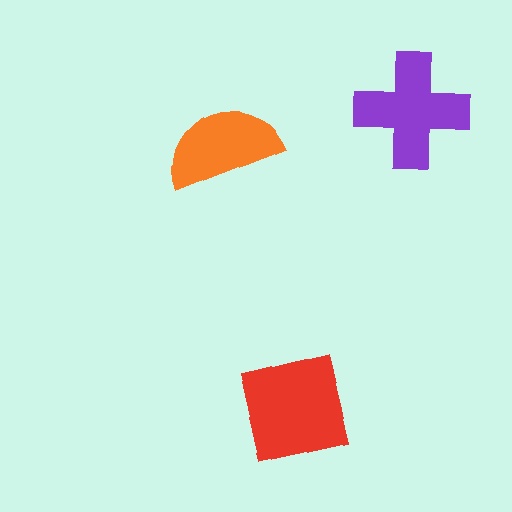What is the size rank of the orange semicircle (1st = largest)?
3rd.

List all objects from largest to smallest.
The red square, the purple cross, the orange semicircle.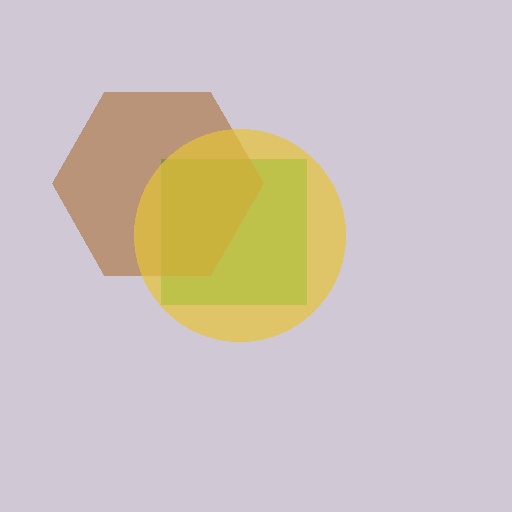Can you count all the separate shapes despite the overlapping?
Yes, there are 3 separate shapes.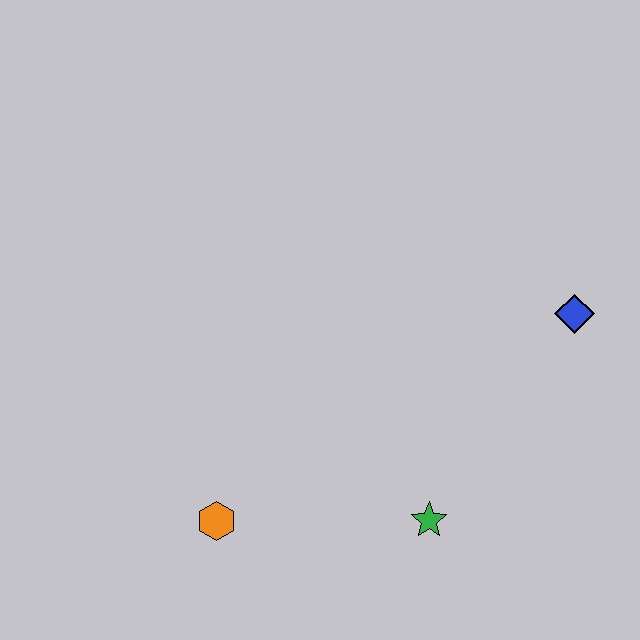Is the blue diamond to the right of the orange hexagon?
Yes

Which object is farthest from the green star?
The blue diamond is farthest from the green star.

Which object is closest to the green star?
The orange hexagon is closest to the green star.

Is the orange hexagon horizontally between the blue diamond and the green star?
No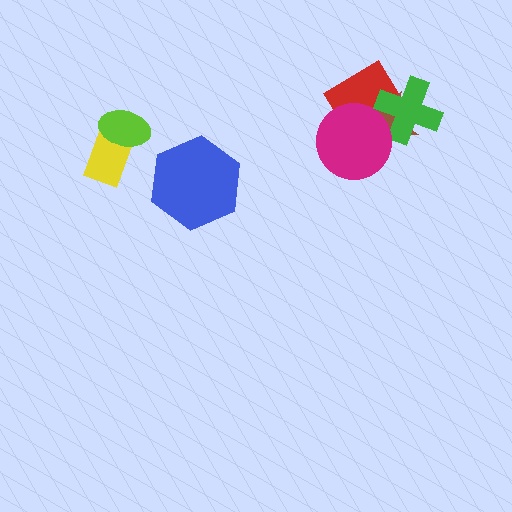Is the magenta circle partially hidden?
No, no other shape covers it.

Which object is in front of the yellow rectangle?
The lime ellipse is in front of the yellow rectangle.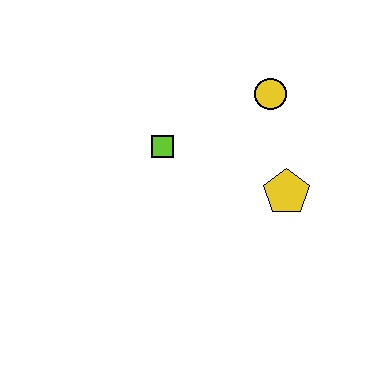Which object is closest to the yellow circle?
The yellow pentagon is closest to the yellow circle.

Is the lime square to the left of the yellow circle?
Yes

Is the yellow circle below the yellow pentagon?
No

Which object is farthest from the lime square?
The yellow pentagon is farthest from the lime square.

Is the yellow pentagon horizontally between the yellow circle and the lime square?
No